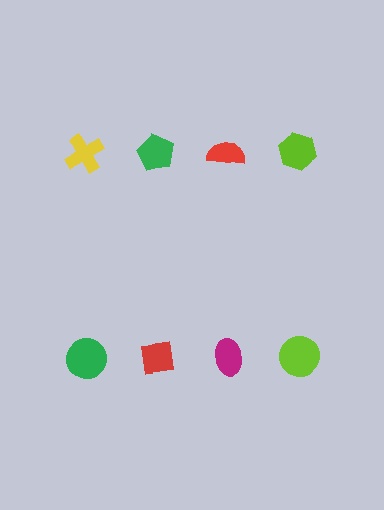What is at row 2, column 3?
A magenta ellipse.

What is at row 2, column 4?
A lime circle.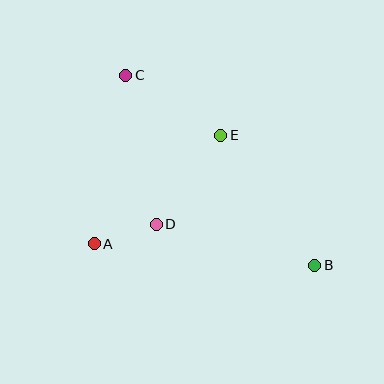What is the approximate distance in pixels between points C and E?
The distance between C and E is approximately 112 pixels.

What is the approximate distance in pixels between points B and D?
The distance between B and D is approximately 164 pixels.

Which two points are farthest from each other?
Points B and C are farthest from each other.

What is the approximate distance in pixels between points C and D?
The distance between C and D is approximately 152 pixels.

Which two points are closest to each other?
Points A and D are closest to each other.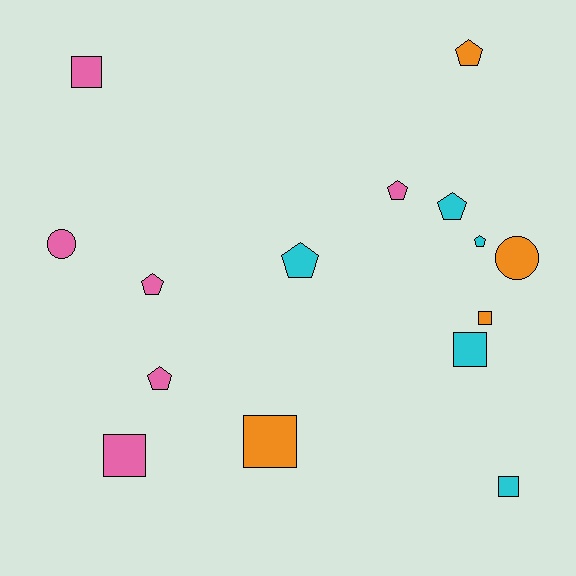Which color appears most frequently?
Pink, with 6 objects.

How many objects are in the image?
There are 15 objects.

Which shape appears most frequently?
Pentagon, with 7 objects.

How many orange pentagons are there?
There is 1 orange pentagon.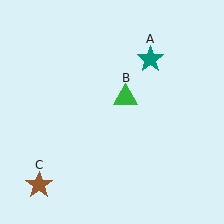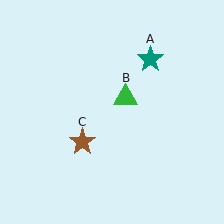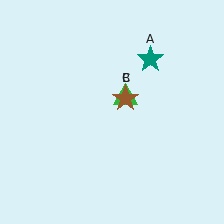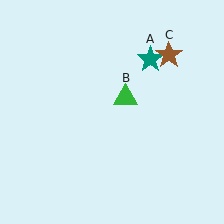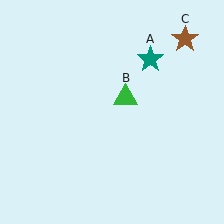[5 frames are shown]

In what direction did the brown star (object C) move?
The brown star (object C) moved up and to the right.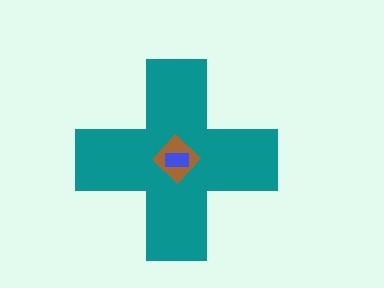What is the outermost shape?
The teal cross.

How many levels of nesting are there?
3.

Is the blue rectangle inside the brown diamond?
Yes.